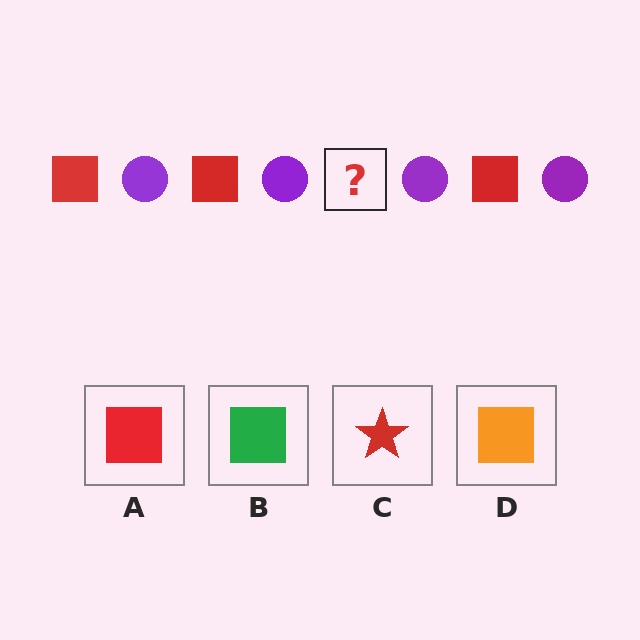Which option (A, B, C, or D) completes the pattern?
A.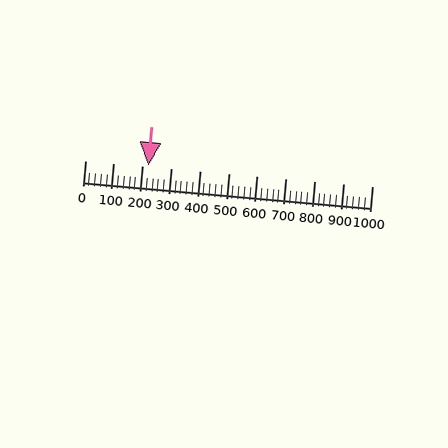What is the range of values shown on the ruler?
The ruler shows values from 0 to 1000.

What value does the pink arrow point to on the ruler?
The pink arrow points to approximately 220.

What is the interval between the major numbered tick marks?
The major tick marks are spaced 100 units apart.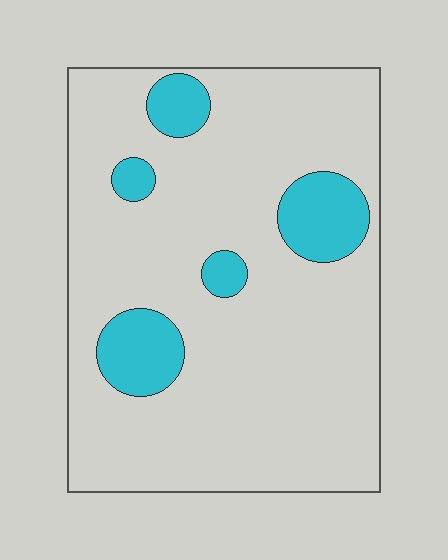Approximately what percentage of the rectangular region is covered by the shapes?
Approximately 15%.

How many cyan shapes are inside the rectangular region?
5.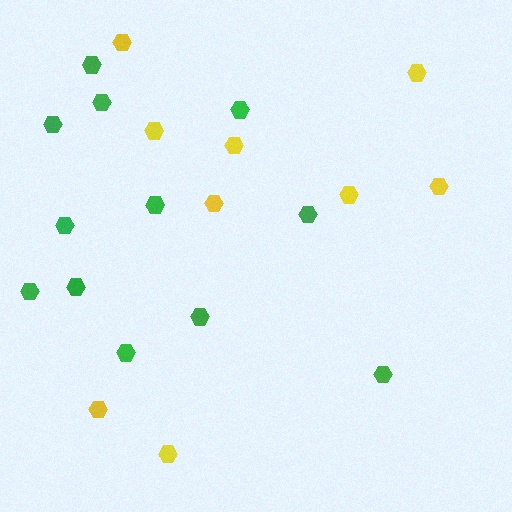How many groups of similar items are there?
There are 2 groups: one group of yellow hexagons (9) and one group of green hexagons (12).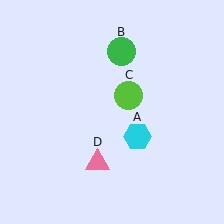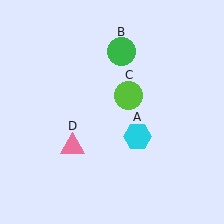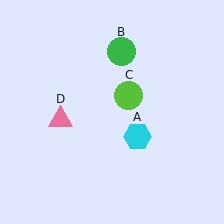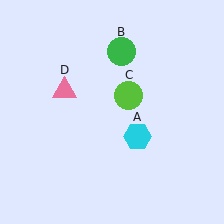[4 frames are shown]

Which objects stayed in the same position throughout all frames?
Cyan hexagon (object A) and green circle (object B) and lime circle (object C) remained stationary.